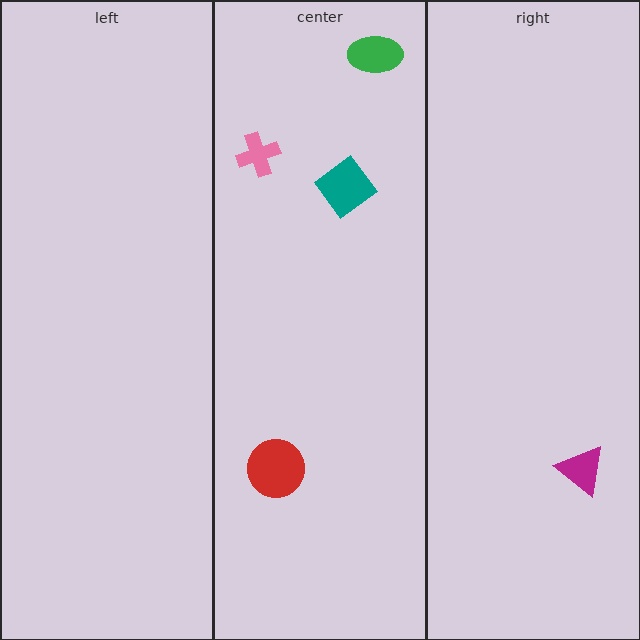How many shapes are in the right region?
1.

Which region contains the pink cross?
The center region.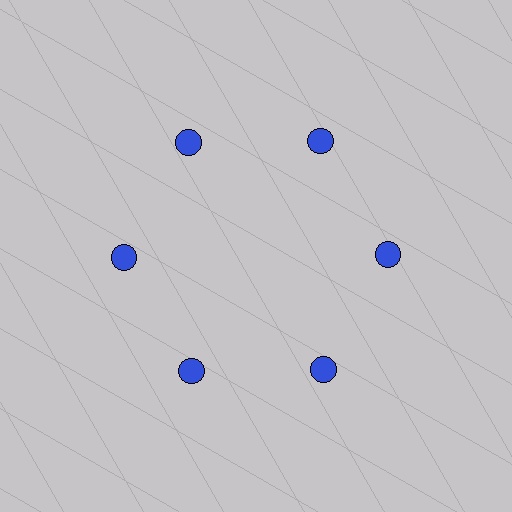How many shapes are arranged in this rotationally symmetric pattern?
There are 6 shapes, arranged in 6 groups of 1.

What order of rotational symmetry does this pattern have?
This pattern has 6-fold rotational symmetry.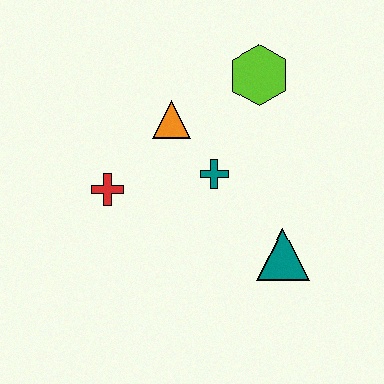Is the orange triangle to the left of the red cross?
No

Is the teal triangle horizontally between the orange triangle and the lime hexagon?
No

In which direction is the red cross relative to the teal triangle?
The red cross is to the left of the teal triangle.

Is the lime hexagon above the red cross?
Yes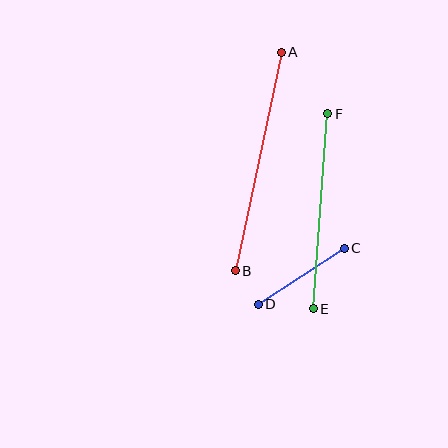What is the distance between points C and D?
The distance is approximately 103 pixels.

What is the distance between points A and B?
The distance is approximately 224 pixels.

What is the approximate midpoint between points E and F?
The midpoint is at approximately (321, 211) pixels.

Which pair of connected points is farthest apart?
Points A and B are farthest apart.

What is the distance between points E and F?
The distance is approximately 195 pixels.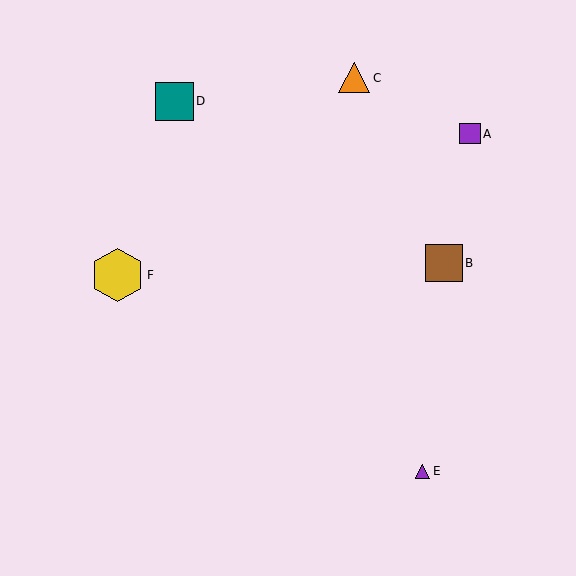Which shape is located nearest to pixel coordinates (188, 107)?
The teal square (labeled D) at (174, 101) is nearest to that location.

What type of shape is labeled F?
Shape F is a yellow hexagon.